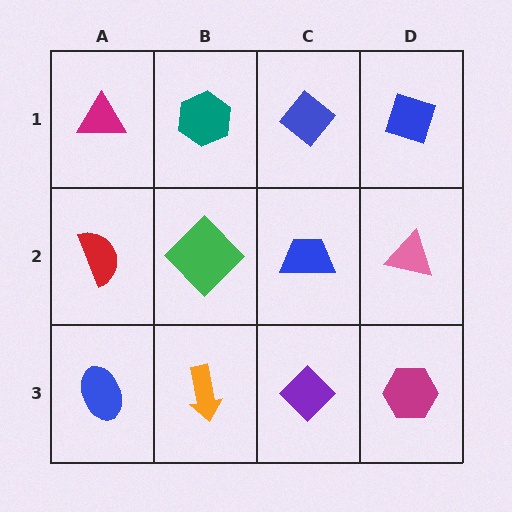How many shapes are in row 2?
4 shapes.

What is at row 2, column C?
A blue trapezoid.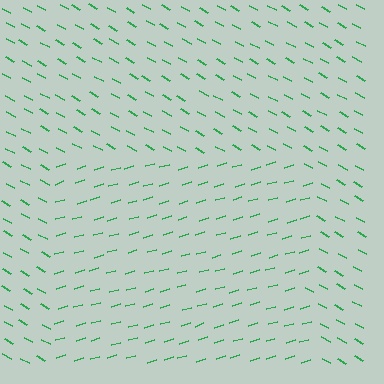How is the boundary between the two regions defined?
The boundary is defined purely by a change in line orientation (approximately 45 degrees difference). All lines are the same color and thickness.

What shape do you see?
I see a rectangle.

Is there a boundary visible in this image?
Yes, there is a texture boundary formed by a change in line orientation.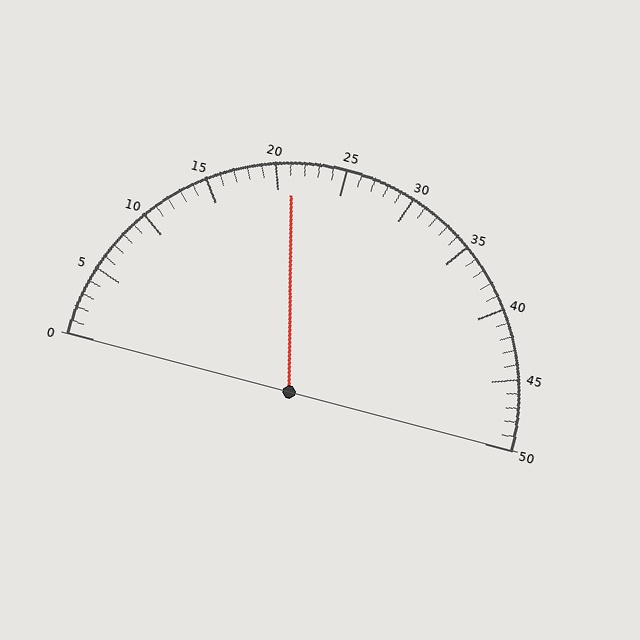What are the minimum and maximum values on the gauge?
The gauge ranges from 0 to 50.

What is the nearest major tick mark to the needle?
The nearest major tick mark is 20.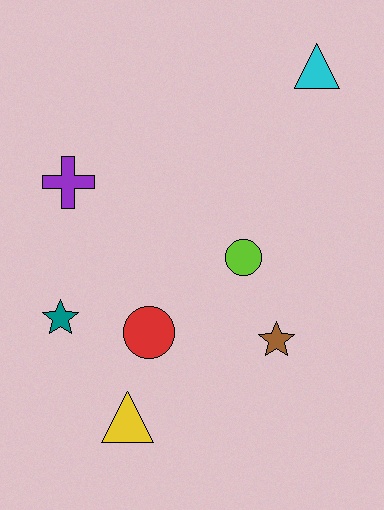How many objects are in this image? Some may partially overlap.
There are 7 objects.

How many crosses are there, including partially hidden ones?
There is 1 cross.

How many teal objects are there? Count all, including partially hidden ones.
There is 1 teal object.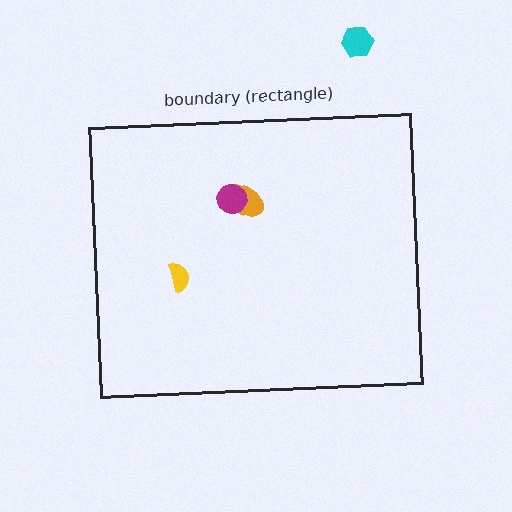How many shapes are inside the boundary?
3 inside, 1 outside.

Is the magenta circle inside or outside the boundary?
Inside.